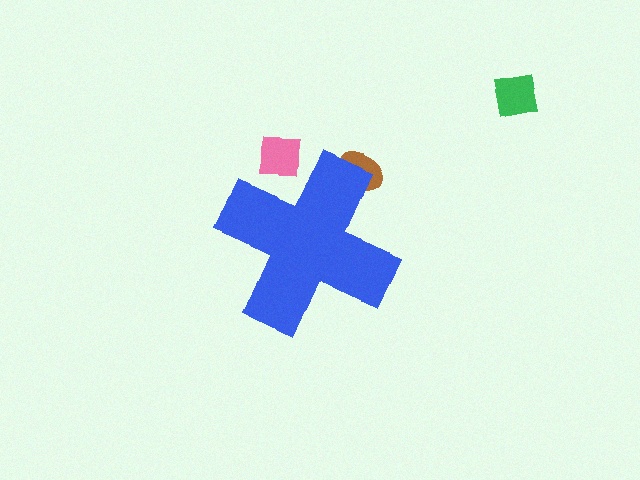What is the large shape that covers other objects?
A blue cross.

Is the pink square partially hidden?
Yes, the pink square is partially hidden behind the blue cross.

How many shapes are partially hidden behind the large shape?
2 shapes are partially hidden.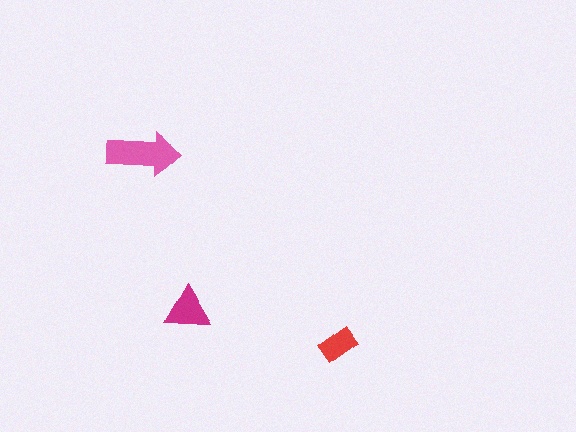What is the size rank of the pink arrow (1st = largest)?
1st.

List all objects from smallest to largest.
The red rectangle, the magenta triangle, the pink arrow.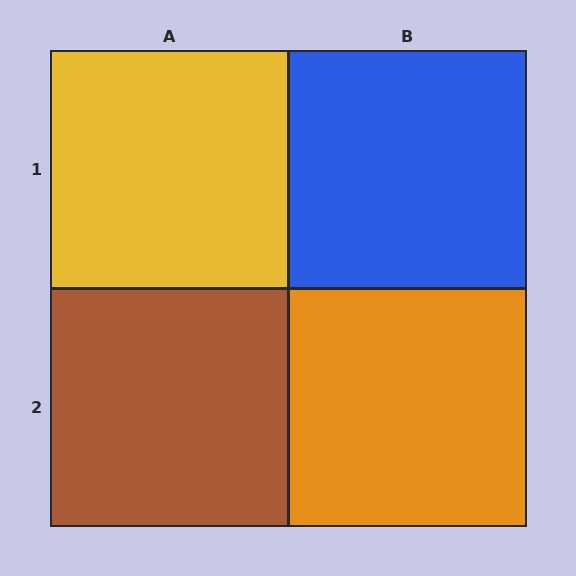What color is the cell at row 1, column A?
Yellow.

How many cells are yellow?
1 cell is yellow.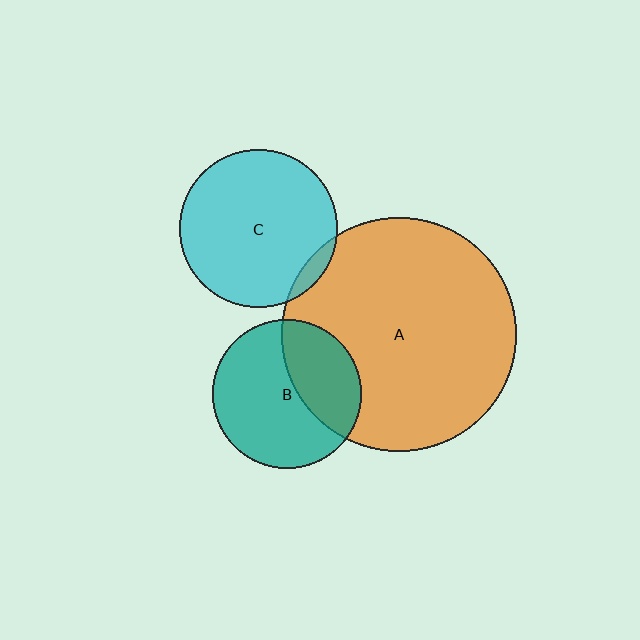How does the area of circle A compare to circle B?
Approximately 2.5 times.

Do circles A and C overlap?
Yes.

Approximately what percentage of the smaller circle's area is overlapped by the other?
Approximately 5%.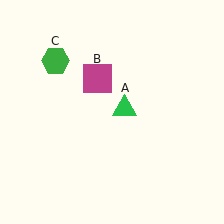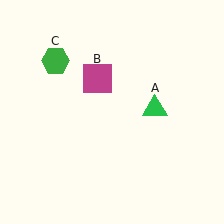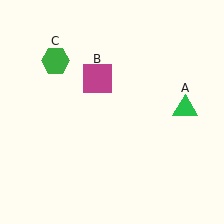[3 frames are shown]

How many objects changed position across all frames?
1 object changed position: green triangle (object A).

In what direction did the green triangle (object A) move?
The green triangle (object A) moved right.